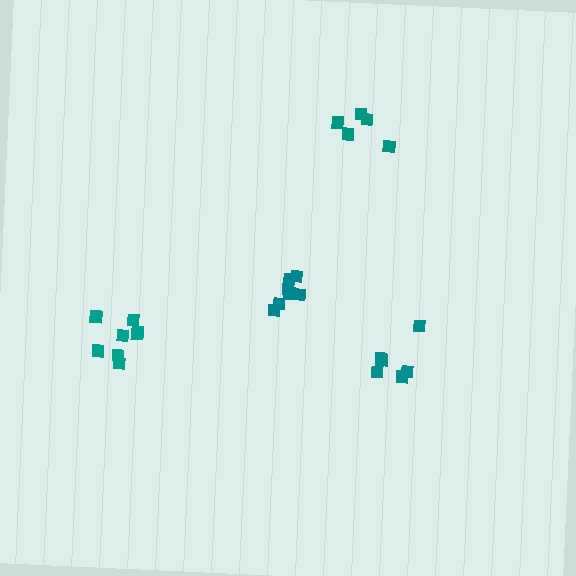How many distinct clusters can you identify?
There are 4 distinct clusters.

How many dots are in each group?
Group 1: 7 dots, Group 2: 6 dots, Group 3: 6 dots, Group 4: 8 dots (27 total).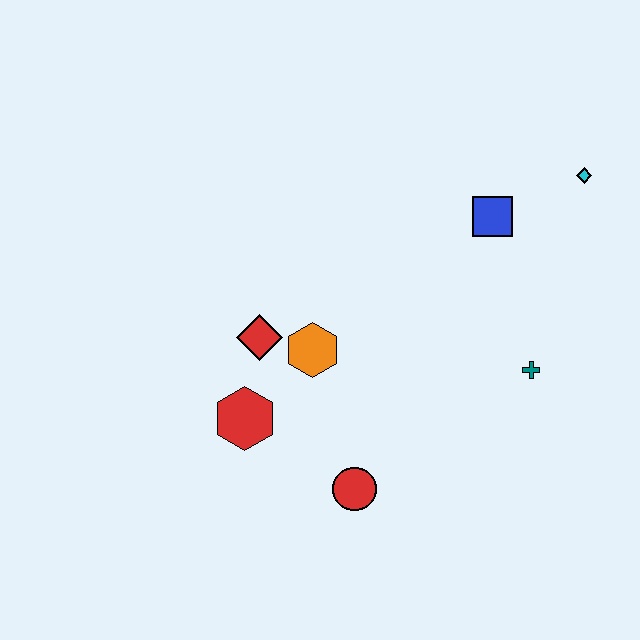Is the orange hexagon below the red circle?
No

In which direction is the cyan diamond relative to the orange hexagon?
The cyan diamond is to the right of the orange hexagon.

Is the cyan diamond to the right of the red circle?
Yes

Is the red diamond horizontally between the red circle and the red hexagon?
Yes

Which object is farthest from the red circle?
The cyan diamond is farthest from the red circle.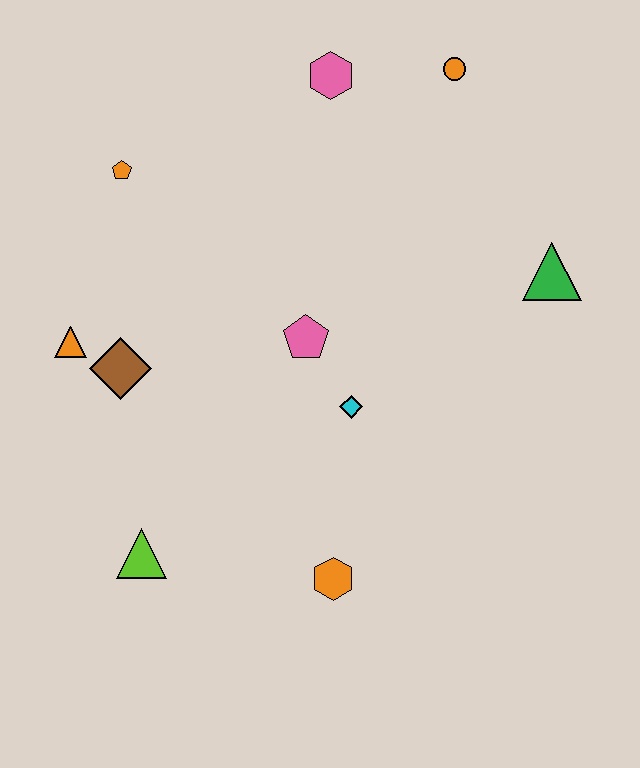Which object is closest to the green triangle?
The orange circle is closest to the green triangle.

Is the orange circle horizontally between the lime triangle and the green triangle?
Yes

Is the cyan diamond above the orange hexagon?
Yes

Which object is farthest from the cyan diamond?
The orange circle is farthest from the cyan diamond.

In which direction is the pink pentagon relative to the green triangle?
The pink pentagon is to the left of the green triangle.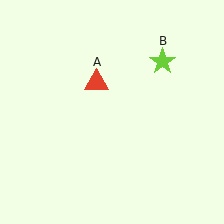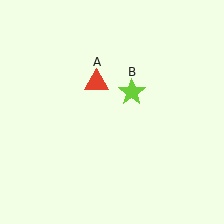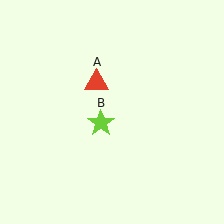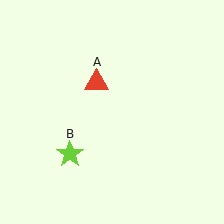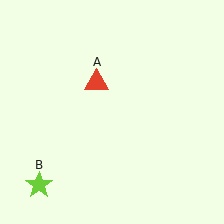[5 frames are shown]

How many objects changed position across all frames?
1 object changed position: lime star (object B).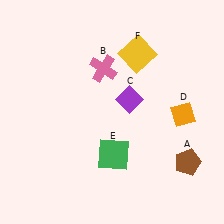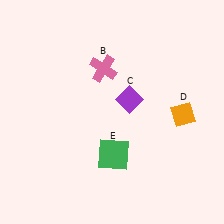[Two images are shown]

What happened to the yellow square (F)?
The yellow square (F) was removed in Image 2. It was in the top-right area of Image 1.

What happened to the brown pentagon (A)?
The brown pentagon (A) was removed in Image 2. It was in the bottom-right area of Image 1.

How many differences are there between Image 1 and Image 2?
There are 2 differences between the two images.